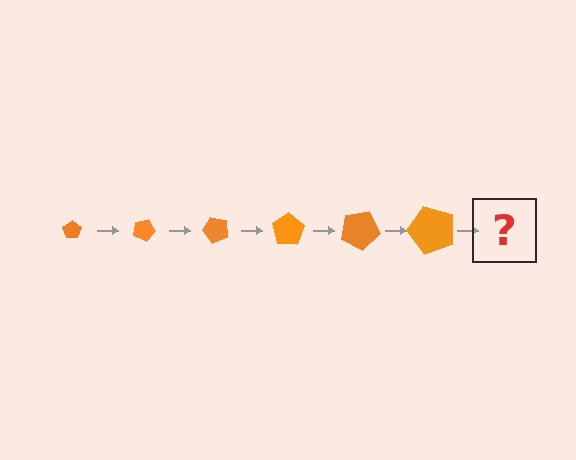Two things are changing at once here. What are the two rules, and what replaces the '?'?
The two rules are that the pentagon grows larger each step and it rotates 25 degrees each step. The '?' should be a pentagon, larger than the previous one and rotated 150 degrees from the start.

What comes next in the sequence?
The next element should be a pentagon, larger than the previous one and rotated 150 degrees from the start.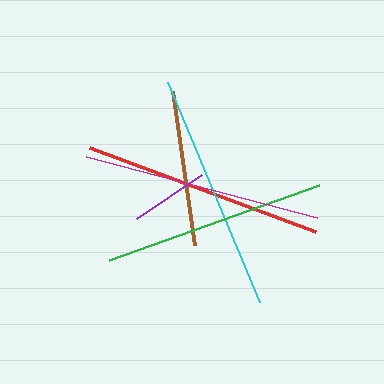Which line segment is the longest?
The red line is the longest at approximately 241 pixels.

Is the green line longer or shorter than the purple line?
The green line is longer than the purple line.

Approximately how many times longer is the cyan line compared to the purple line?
The cyan line is approximately 3.0 times the length of the purple line.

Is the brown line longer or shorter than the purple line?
The brown line is longer than the purple line.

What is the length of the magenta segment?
The magenta segment is approximately 239 pixels long.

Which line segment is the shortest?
The purple line is the shortest at approximately 79 pixels.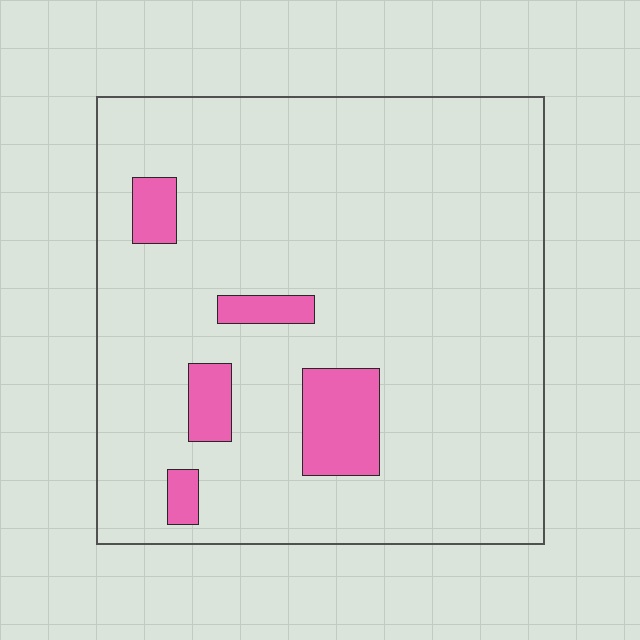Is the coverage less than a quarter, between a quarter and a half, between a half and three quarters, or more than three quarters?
Less than a quarter.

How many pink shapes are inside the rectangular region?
5.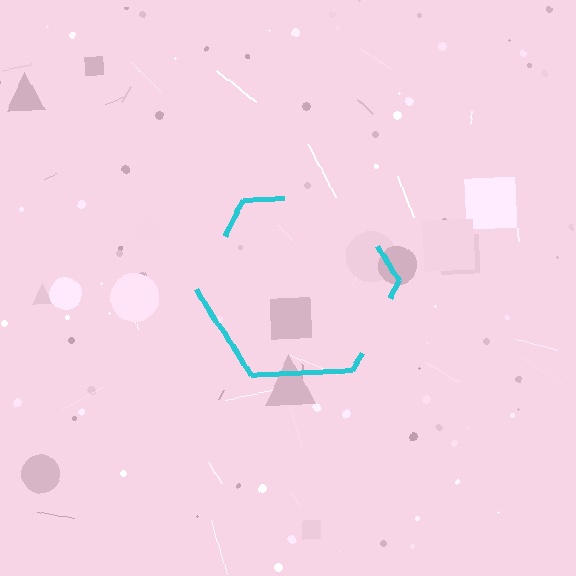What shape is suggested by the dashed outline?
The dashed outline suggests a hexagon.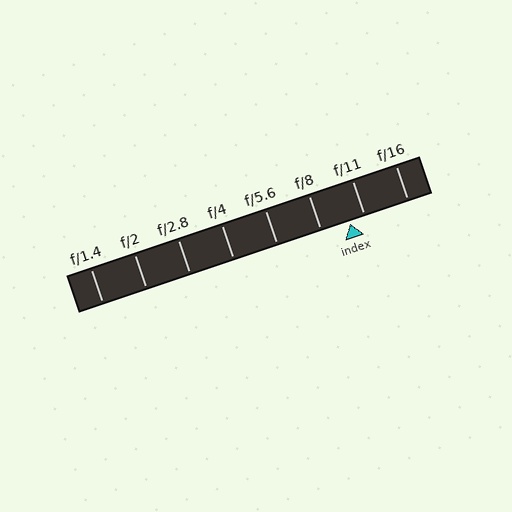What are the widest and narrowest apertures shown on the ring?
The widest aperture shown is f/1.4 and the narrowest is f/16.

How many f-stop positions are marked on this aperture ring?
There are 8 f-stop positions marked.